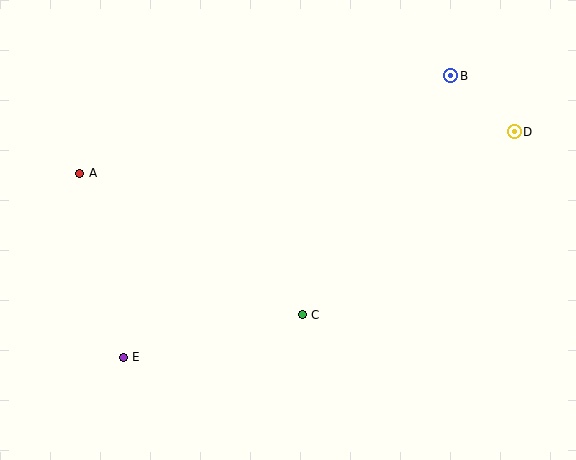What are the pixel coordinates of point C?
Point C is at (302, 315).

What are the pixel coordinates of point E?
Point E is at (123, 357).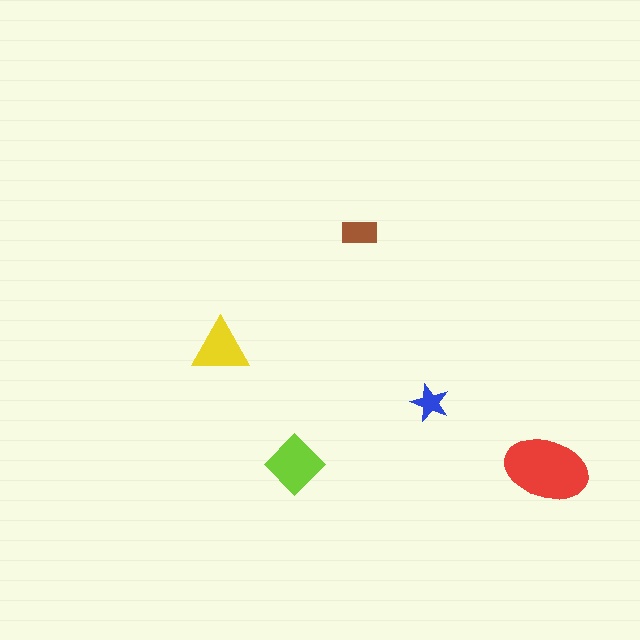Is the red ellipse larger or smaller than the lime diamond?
Larger.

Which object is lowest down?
The red ellipse is bottommost.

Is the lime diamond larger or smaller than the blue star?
Larger.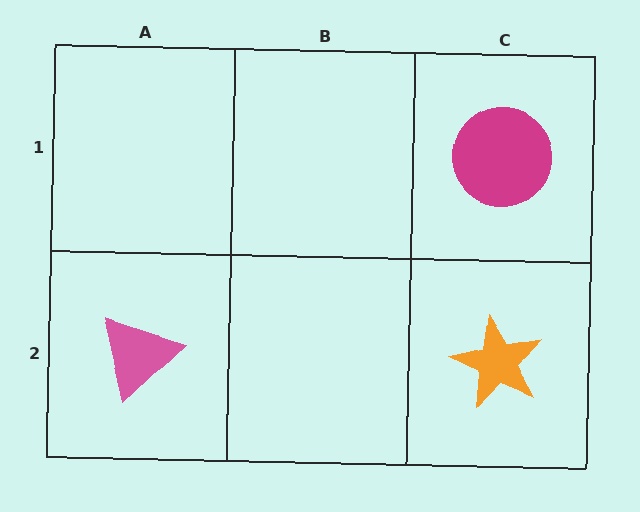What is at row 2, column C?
An orange star.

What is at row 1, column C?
A magenta circle.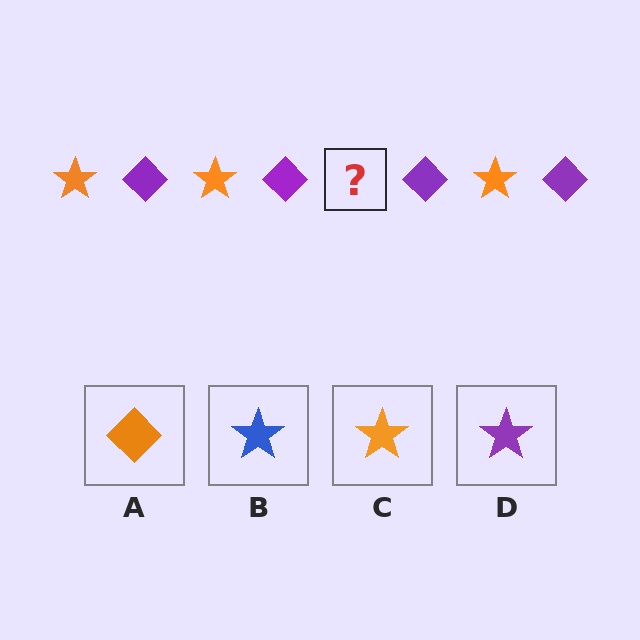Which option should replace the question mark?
Option C.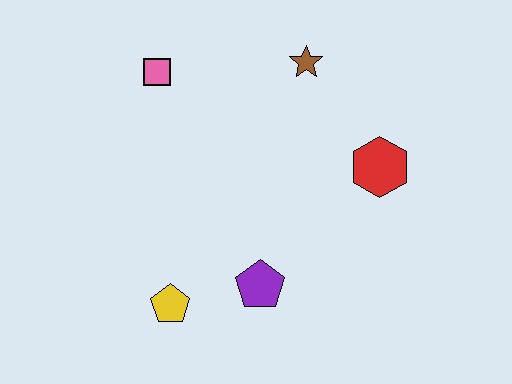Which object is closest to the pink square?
The brown star is closest to the pink square.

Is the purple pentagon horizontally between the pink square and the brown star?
Yes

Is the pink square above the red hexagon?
Yes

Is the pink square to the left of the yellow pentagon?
Yes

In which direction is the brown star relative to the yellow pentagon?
The brown star is above the yellow pentagon.